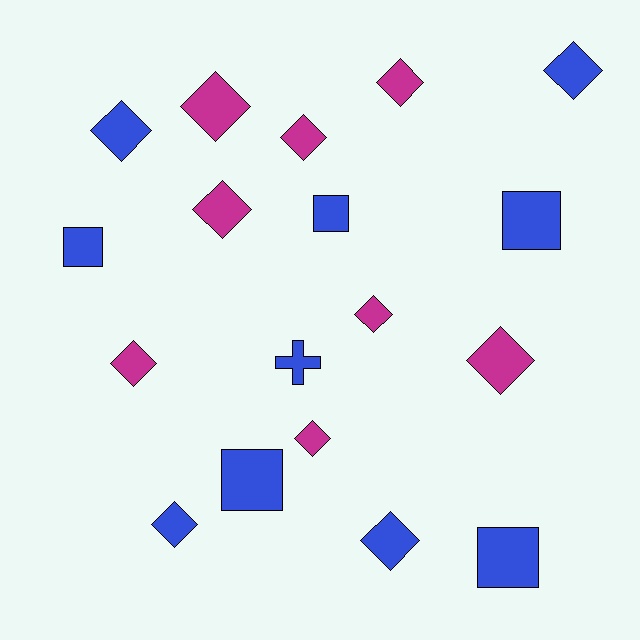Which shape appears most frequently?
Diamond, with 12 objects.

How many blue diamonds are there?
There are 4 blue diamonds.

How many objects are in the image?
There are 18 objects.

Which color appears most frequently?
Blue, with 10 objects.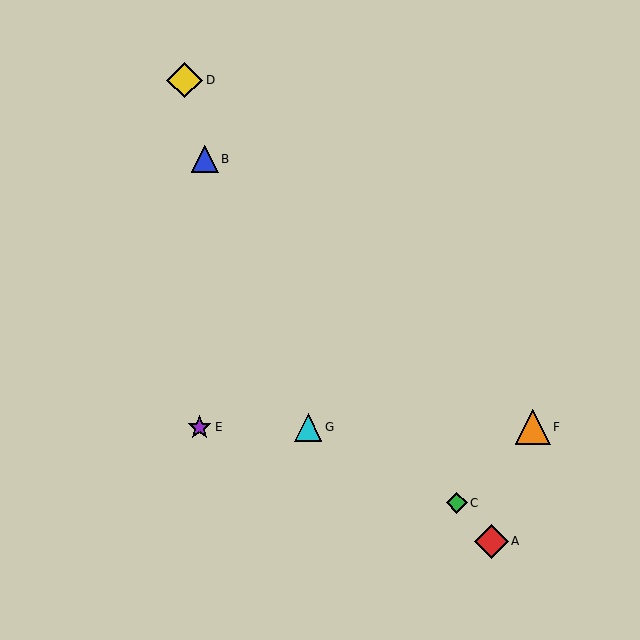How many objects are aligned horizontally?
3 objects (E, F, G) are aligned horizontally.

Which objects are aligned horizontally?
Objects E, F, G are aligned horizontally.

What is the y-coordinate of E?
Object E is at y≈427.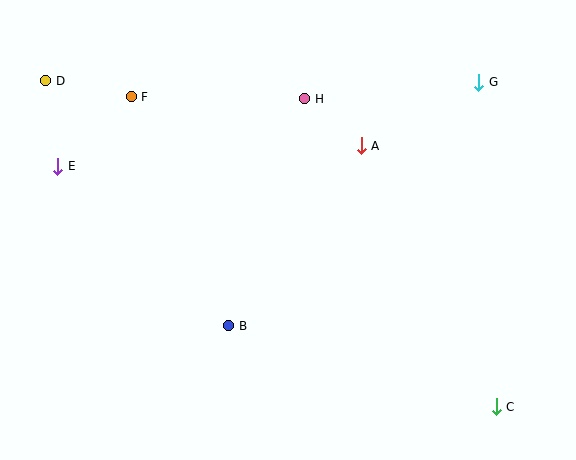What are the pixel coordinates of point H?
Point H is at (305, 99).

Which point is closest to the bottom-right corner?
Point C is closest to the bottom-right corner.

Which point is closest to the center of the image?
Point A at (361, 146) is closest to the center.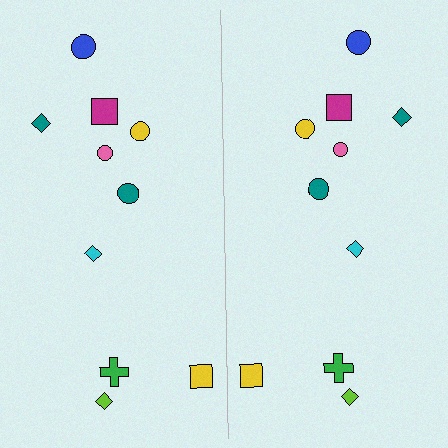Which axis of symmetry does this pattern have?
The pattern has a vertical axis of symmetry running through the center of the image.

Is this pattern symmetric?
Yes, this pattern has bilateral (reflection) symmetry.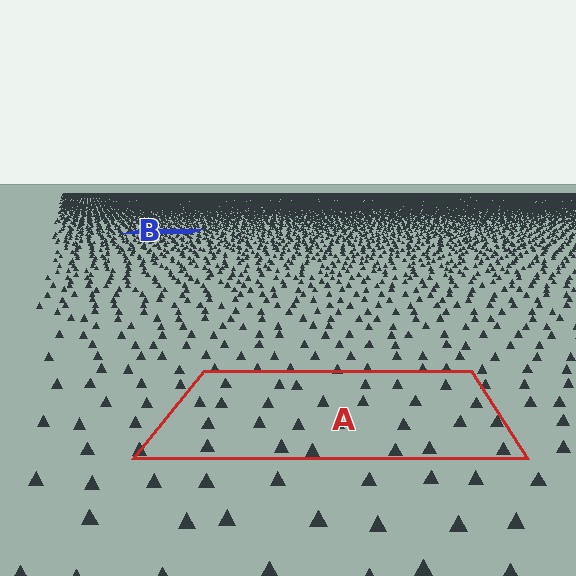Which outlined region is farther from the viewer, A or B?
Region B is farther from the viewer — the texture elements inside it appear smaller and more densely packed.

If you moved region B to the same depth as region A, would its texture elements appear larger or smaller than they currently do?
They would appear larger. At a closer depth, the same texture elements are projected at a bigger on-screen size.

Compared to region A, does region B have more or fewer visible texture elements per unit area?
Region B has more texture elements per unit area — they are packed more densely because it is farther away.